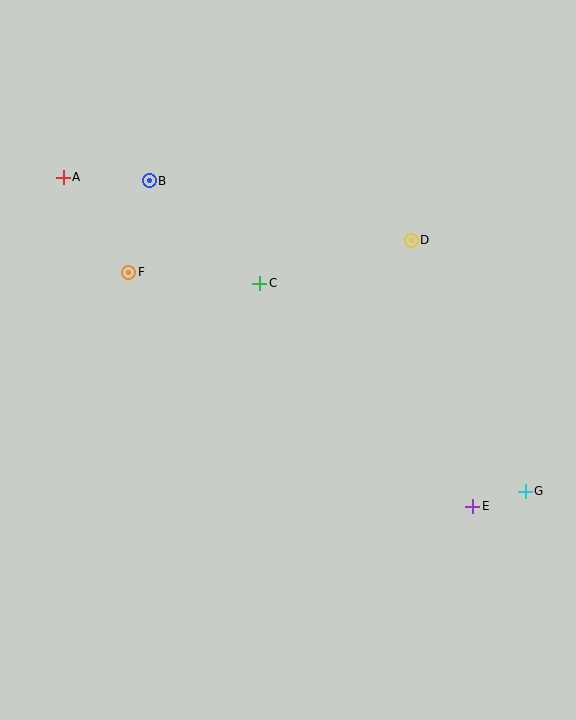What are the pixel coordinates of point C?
Point C is at (260, 283).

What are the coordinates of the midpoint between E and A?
The midpoint between E and A is at (268, 342).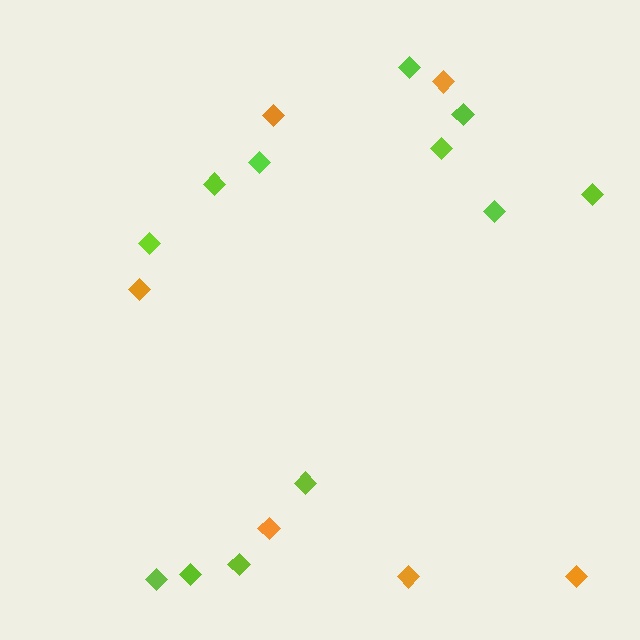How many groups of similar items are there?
There are 2 groups: one group of orange diamonds (6) and one group of lime diamonds (12).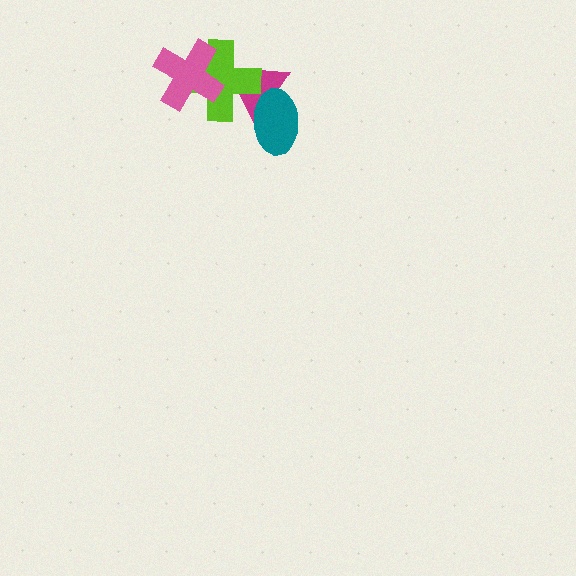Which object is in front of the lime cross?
The pink cross is in front of the lime cross.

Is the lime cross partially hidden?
Yes, it is partially covered by another shape.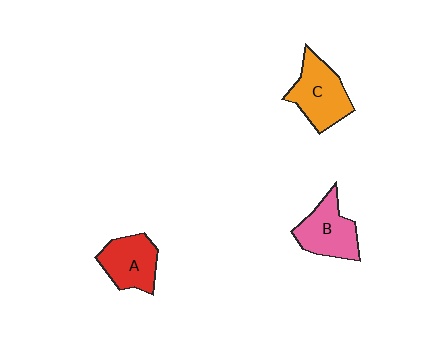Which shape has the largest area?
Shape C (orange).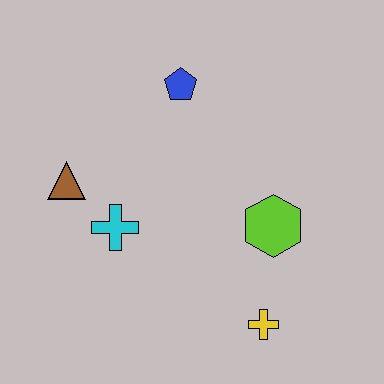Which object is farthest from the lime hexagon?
The brown triangle is farthest from the lime hexagon.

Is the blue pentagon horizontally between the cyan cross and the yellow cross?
Yes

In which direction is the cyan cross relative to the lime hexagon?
The cyan cross is to the left of the lime hexagon.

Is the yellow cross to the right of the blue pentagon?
Yes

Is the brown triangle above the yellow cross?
Yes